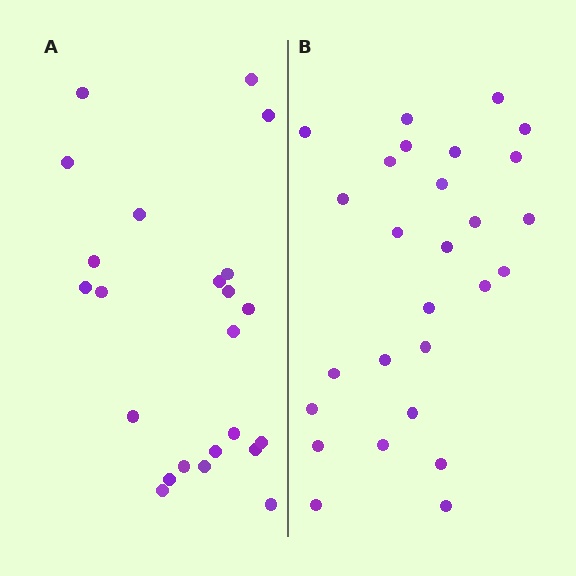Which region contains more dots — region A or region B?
Region B (the right region) has more dots.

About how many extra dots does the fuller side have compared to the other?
Region B has about 4 more dots than region A.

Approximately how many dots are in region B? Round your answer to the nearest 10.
About 30 dots. (The exact count is 27, which rounds to 30.)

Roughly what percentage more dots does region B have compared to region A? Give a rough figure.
About 15% more.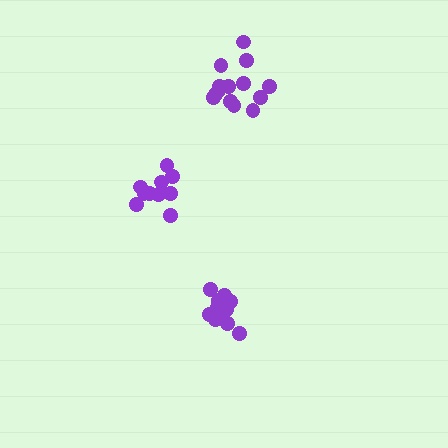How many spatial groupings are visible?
There are 3 spatial groupings.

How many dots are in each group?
Group 1: 11 dots, Group 2: 11 dots, Group 3: 14 dots (36 total).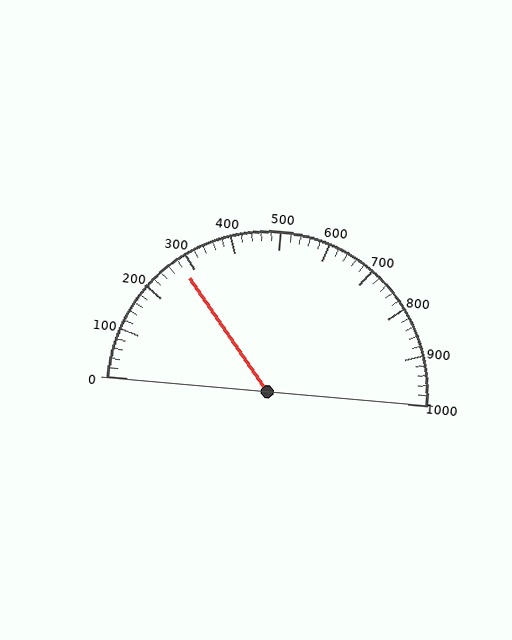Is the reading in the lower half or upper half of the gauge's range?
The reading is in the lower half of the range (0 to 1000).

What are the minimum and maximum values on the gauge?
The gauge ranges from 0 to 1000.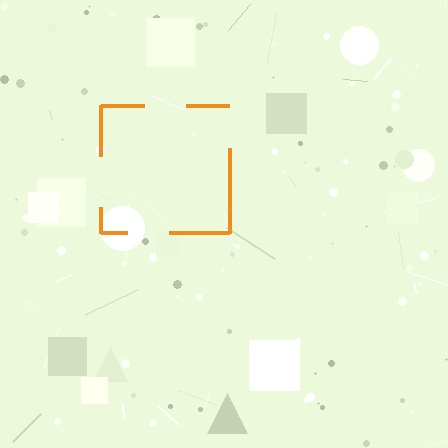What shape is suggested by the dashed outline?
The dashed outline suggests a square.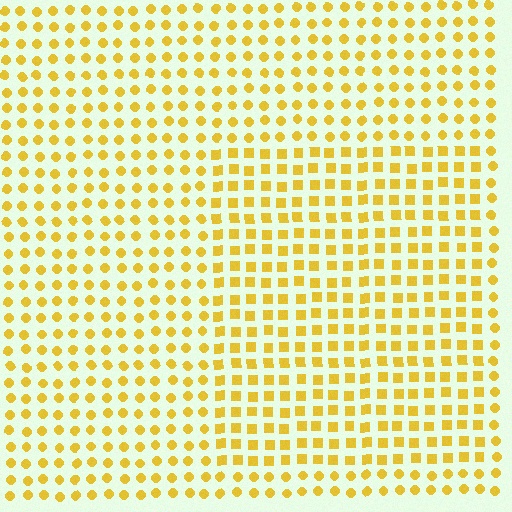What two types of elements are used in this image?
The image uses squares inside the rectangle region and circles outside it.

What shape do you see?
I see a rectangle.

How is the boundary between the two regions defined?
The boundary is defined by a change in element shape: squares inside vs. circles outside. All elements share the same color and spacing.